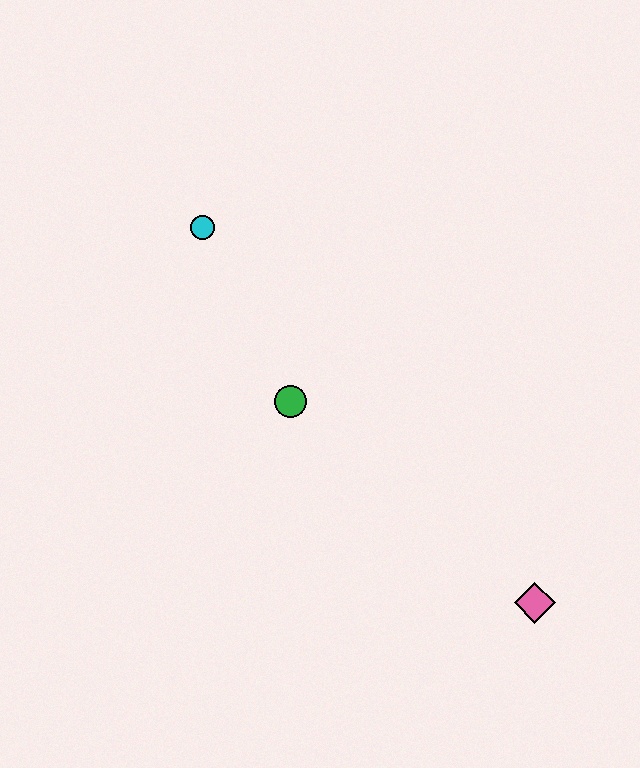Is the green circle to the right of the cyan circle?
Yes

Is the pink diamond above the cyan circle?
No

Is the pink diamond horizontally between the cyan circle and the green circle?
No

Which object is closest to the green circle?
The cyan circle is closest to the green circle.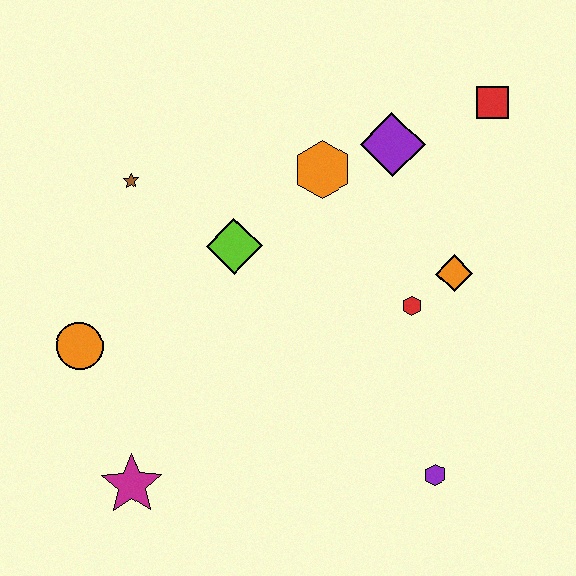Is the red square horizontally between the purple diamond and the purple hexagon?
No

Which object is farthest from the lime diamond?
The purple hexagon is farthest from the lime diamond.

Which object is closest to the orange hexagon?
The purple diamond is closest to the orange hexagon.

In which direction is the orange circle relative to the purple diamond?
The orange circle is to the left of the purple diamond.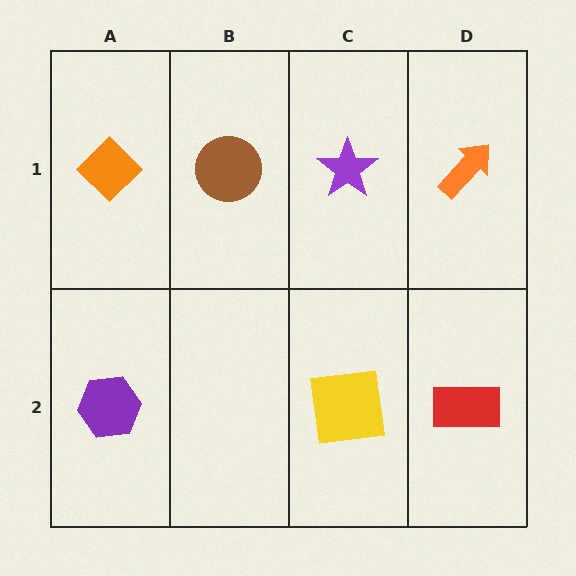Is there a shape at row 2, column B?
No, that cell is empty.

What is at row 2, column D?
A red rectangle.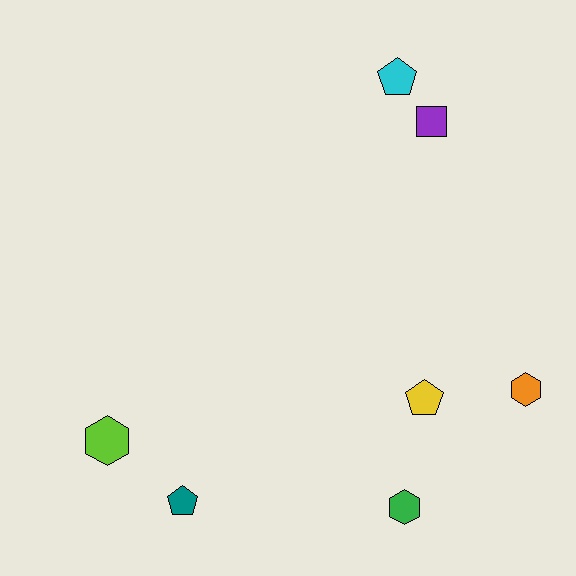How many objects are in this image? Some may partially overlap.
There are 7 objects.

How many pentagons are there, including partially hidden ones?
There are 3 pentagons.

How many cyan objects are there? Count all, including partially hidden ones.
There is 1 cyan object.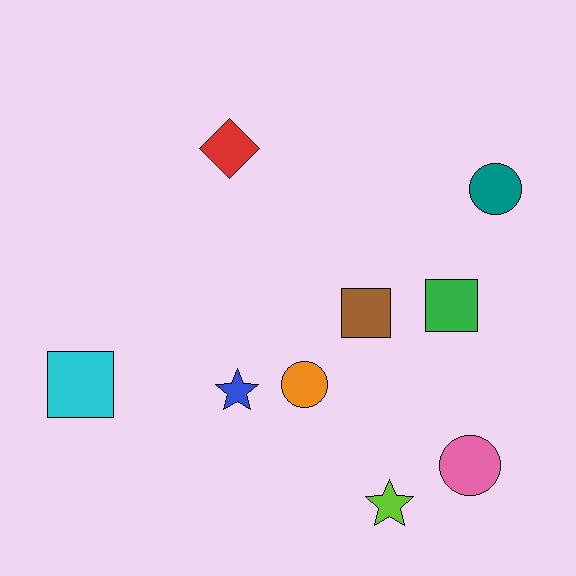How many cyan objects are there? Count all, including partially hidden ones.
There is 1 cyan object.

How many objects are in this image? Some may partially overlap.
There are 9 objects.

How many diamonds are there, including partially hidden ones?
There is 1 diamond.